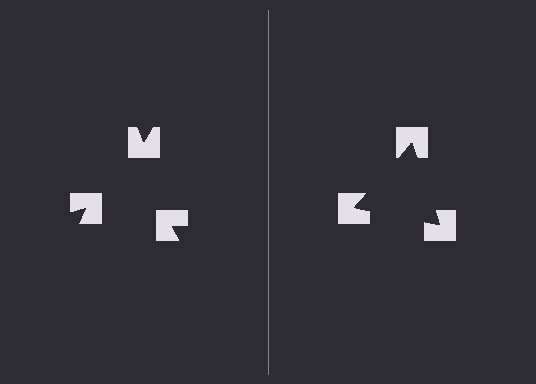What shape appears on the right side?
An illusory triangle.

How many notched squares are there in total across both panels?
6 — 3 on each side.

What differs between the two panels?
The notched squares are positioned identically on both sides; only the wedge orientations differ. On the right they align to a triangle; on the left they are misaligned.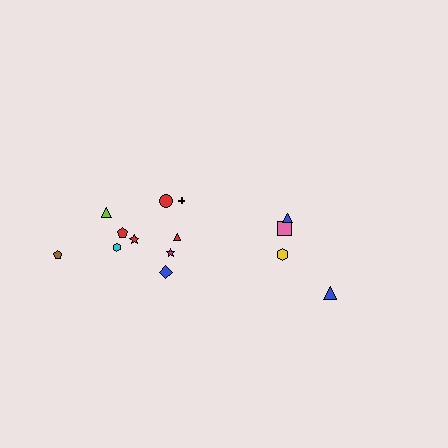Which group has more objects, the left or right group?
The left group.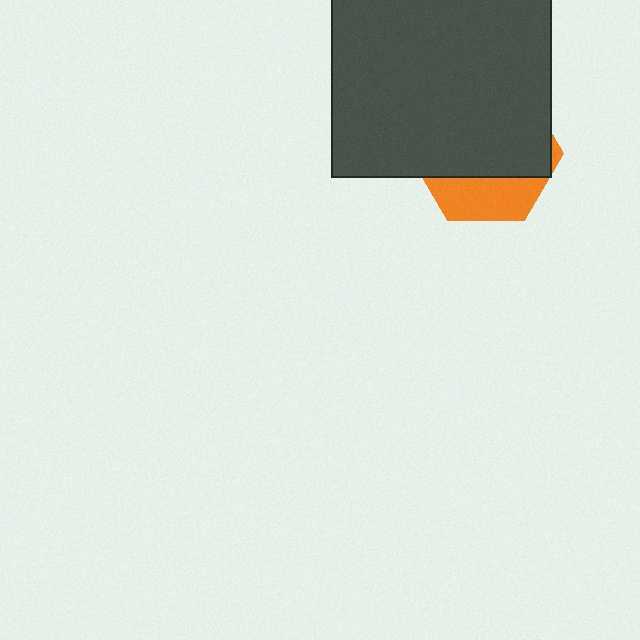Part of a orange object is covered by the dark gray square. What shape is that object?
It is a hexagon.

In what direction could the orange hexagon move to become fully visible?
The orange hexagon could move down. That would shift it out from behind the dark gray square entirely.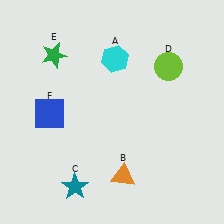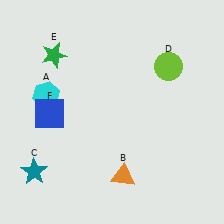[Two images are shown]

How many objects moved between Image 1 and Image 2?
2 objects moved between the two images.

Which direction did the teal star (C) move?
The teal star (C) moved left.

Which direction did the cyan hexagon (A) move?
The cyan hexagon (A) moved left.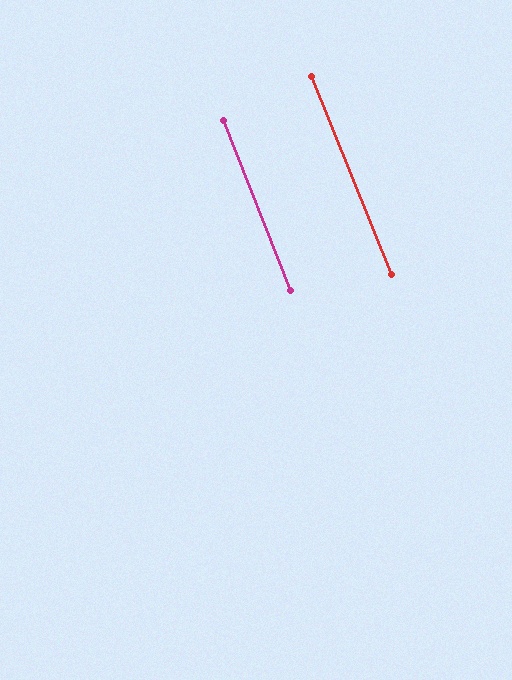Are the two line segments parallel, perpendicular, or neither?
Parallel — their directions differ by only 0.2°.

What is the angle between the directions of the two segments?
Approximately 0 degrees.